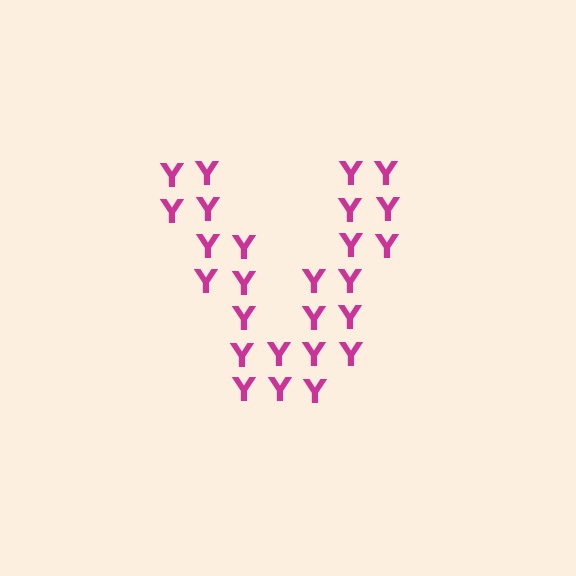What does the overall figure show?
The overall figure shows the letter V.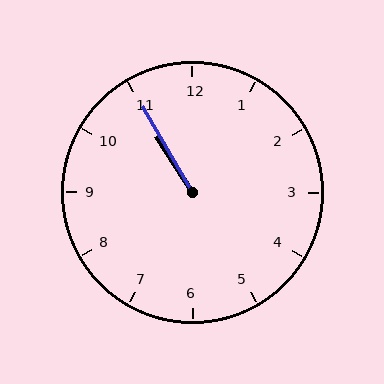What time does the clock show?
10:55.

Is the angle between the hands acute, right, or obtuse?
It is acute.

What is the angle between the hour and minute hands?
Approximately 2 degrees.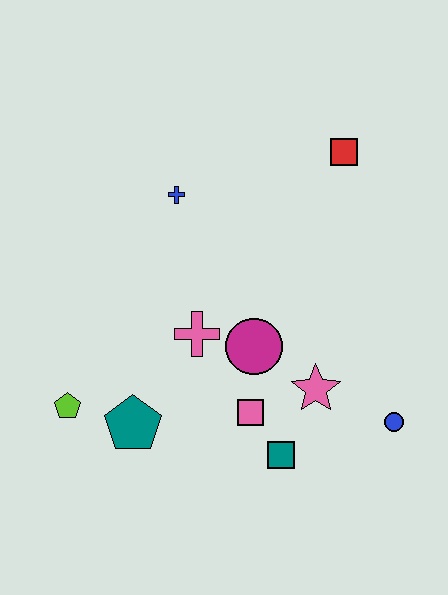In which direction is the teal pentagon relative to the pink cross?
The teal pentagon is below the pink cross.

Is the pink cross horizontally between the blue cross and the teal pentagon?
No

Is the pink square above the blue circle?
Yes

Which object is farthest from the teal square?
The red square is farthest from the teal square.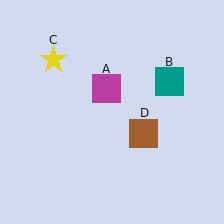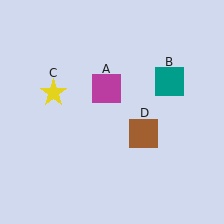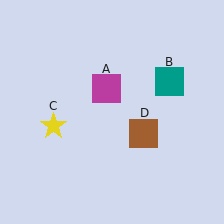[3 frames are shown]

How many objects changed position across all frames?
1 object changed position: yellow star (object C).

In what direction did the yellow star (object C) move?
The yellow star (object C) moved down.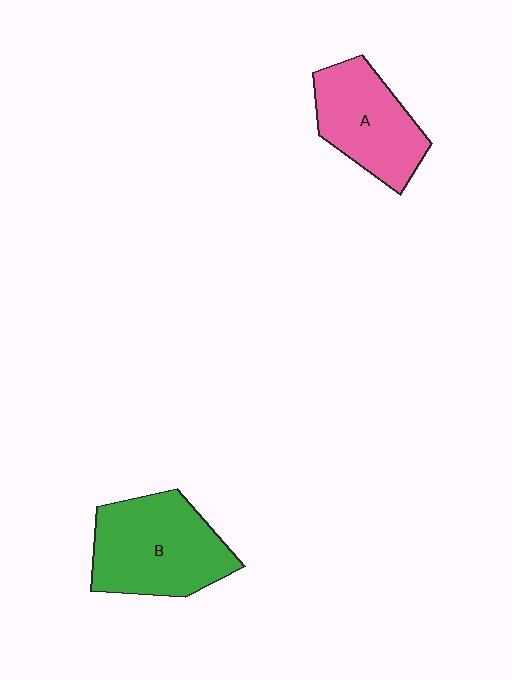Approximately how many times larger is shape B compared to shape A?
Approximately 1.2 times.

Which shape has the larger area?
Shape B (green).